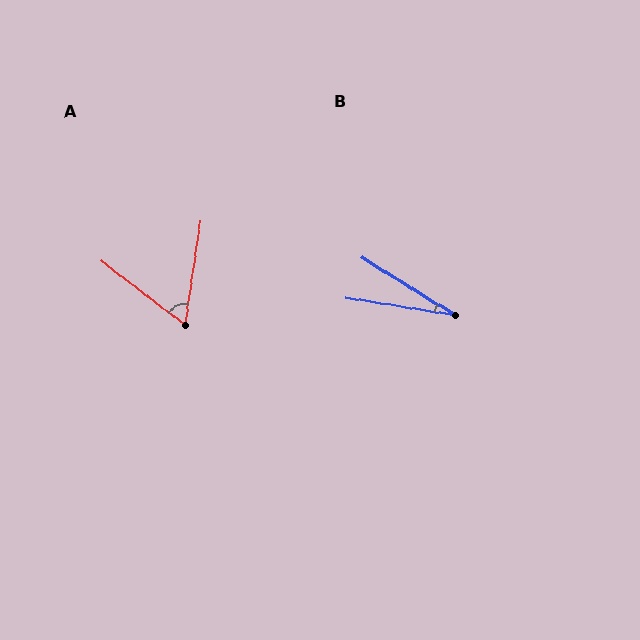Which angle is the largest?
A, at approximately 61 degrees.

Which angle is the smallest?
B, at approximately 23 degrees.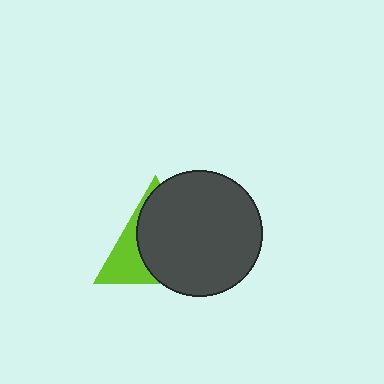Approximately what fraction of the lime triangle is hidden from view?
Roughly 68% of the lime triangle is hidden behind the dark gray circle.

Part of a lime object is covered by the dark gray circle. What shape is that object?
It is a triangle.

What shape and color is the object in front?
The object in front is a dark gray circle.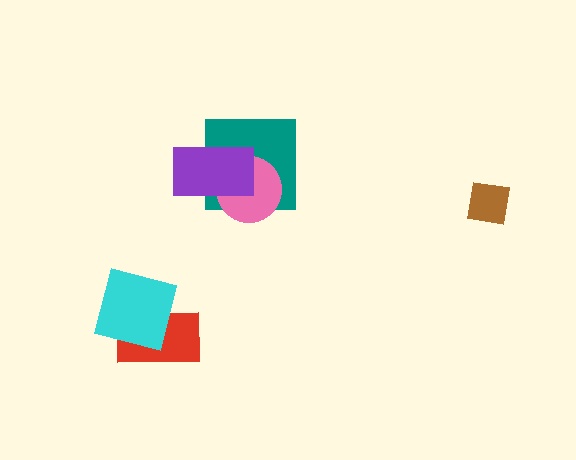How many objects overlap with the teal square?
2 objects overlap with the teal square.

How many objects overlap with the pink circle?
2 objects overlap with the pink circle.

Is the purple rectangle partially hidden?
No, no other shape covers it.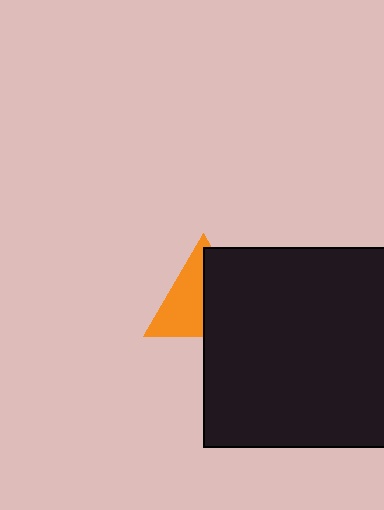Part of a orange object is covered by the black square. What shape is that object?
It is a triangle.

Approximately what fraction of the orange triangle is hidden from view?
Roughly 49% of the orange triangle is hidden behind the black square.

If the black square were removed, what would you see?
You would see the complete orange triangle.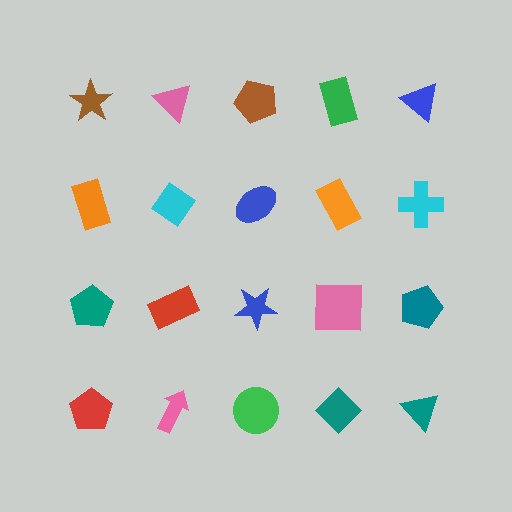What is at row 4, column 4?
A teal diamond.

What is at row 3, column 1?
A teal pentagon.